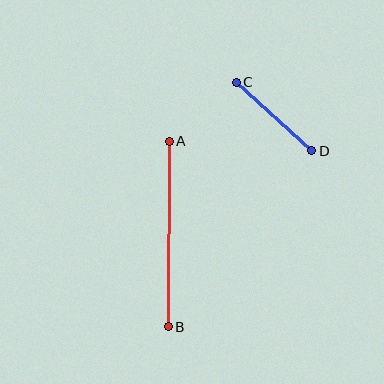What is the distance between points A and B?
The distance is approximately 186 pixels.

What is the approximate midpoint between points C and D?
The midpoint is at approximately (274, 117) pixels.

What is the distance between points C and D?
The distance is approximately 102 pixels.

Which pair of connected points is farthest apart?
Points A and B are farthest apart.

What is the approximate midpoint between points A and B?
The midpoint is at approximately (169, 234) pixels.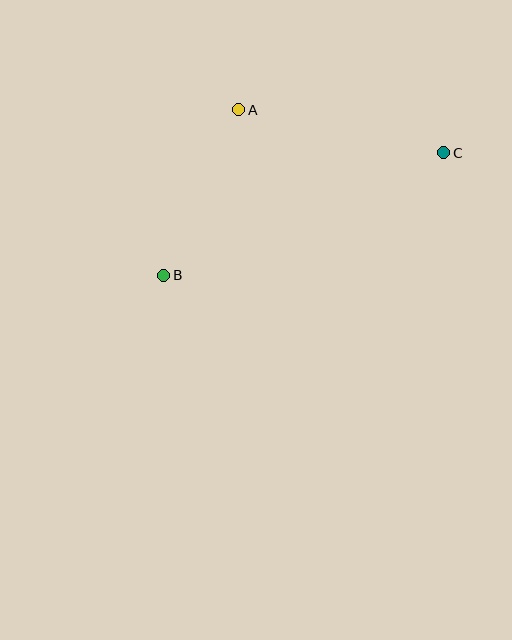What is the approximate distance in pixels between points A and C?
The distance between A and C is approximately 209 pixels.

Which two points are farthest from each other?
Points B and C are farthest from each other.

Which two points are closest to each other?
Points A and B are closest to each other.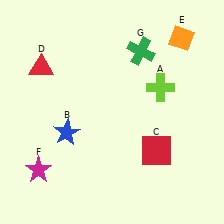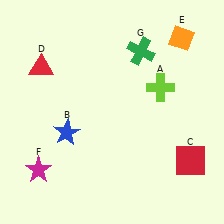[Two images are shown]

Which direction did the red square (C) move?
The red square (C) moved right.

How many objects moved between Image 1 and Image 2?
1 object moved between the two images.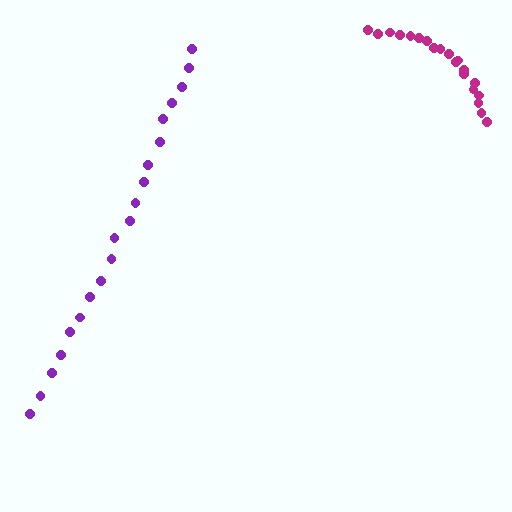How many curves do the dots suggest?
There are 2 distinct paths.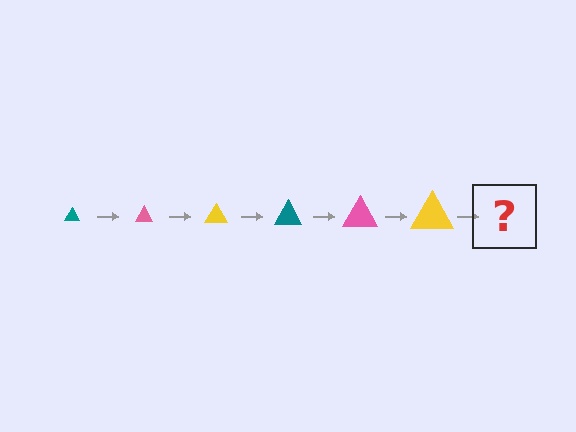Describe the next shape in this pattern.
It should be a teal triangle, larger than the previous one.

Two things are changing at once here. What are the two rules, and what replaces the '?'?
The two rules are that the triangle grows larger each step and the color cycles through teal, pink, and yellow. The '?' should be a teal triangle, larger than the previous one.